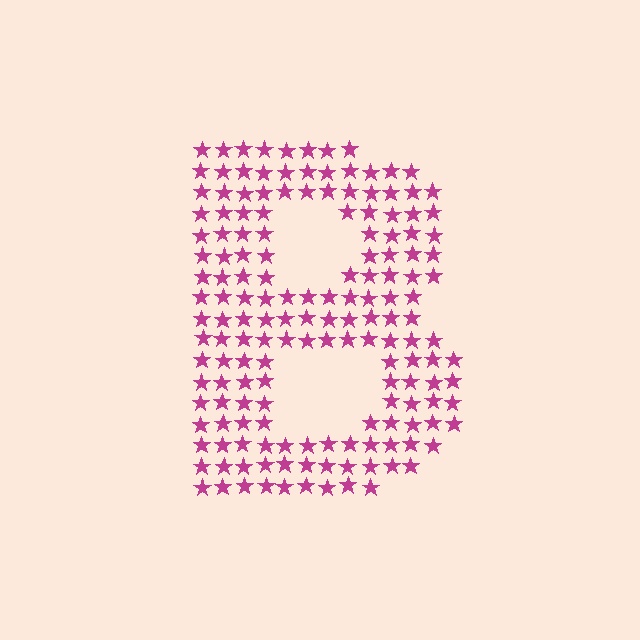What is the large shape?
The large shape is the letter B.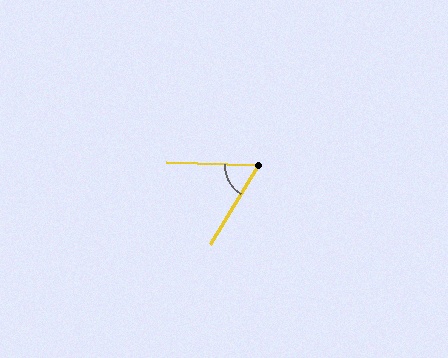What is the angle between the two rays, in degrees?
Approximately 61 degrees.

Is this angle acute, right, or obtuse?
It is acute.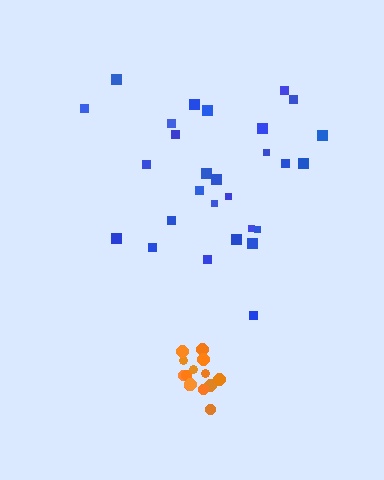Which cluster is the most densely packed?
Orange.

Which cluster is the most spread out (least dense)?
Blue.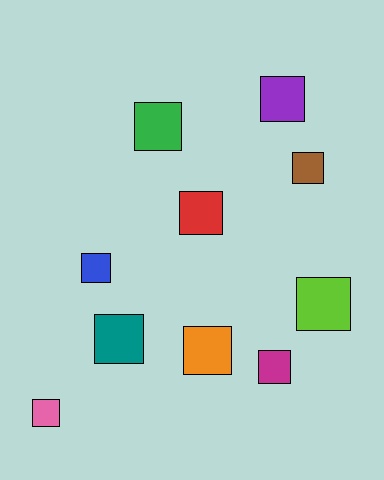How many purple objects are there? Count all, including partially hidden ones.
There is 1 purple object.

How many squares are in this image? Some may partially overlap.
There are 10 squares.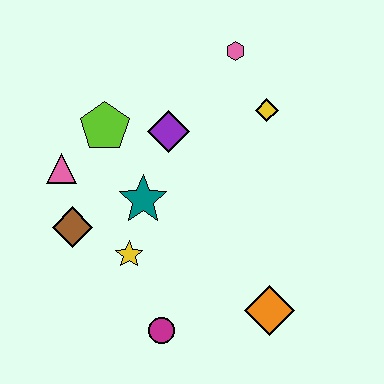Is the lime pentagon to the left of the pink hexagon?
Yes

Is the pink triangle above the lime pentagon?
No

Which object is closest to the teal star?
The yellow star is closest to the teal star.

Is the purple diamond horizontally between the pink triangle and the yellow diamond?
Yes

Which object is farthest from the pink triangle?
The orange diamond is farthest from the pink triangle.